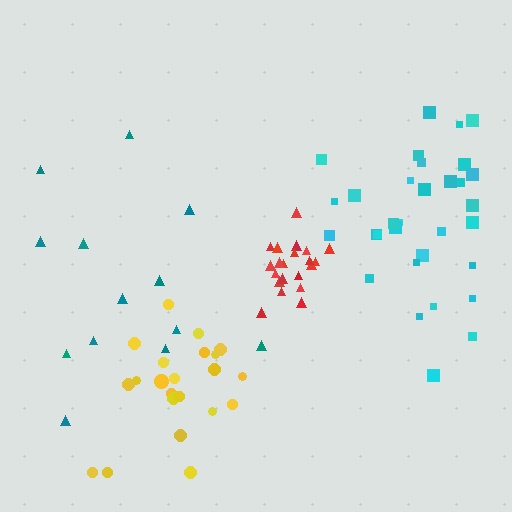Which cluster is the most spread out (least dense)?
Teal.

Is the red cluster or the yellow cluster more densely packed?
Red.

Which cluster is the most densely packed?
Red.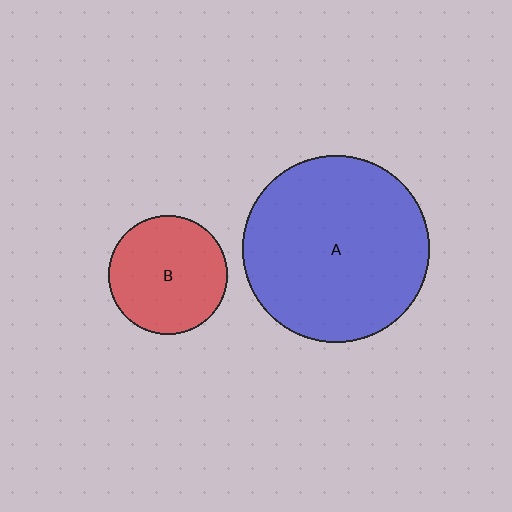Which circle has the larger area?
Circle A (blue).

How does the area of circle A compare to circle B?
Approximately 2.5 times.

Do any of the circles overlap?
No, none of the circles overlap.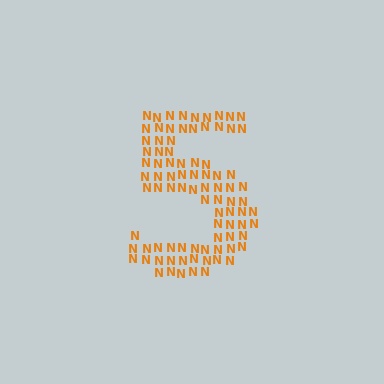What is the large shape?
The large shape is the digit 5.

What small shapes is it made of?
It is made of small letter N's.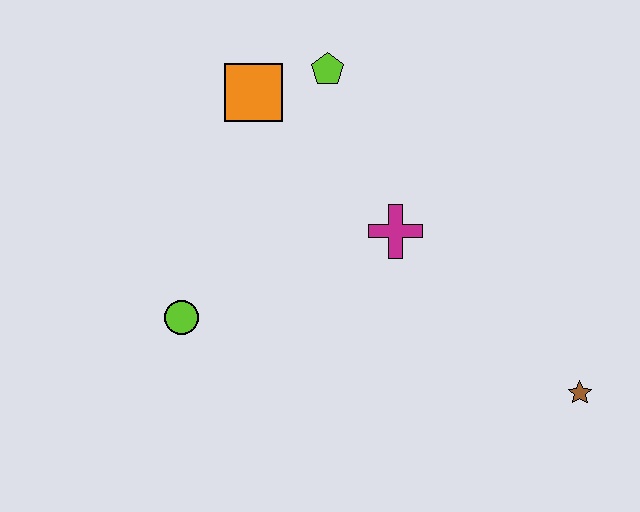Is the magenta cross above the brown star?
Yes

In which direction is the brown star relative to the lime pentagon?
The brown star is below the lime pentagon.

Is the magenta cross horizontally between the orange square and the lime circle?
No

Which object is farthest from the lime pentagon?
The brown star is farthest from the lime pentagon.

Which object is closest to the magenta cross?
The lime pentagon is closest to the magenta cross.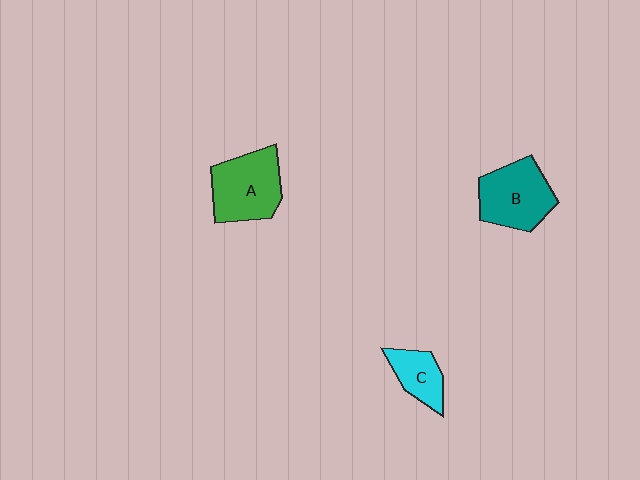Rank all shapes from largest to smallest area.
From largest to smallest: A (green), B (teal), C (cyan).